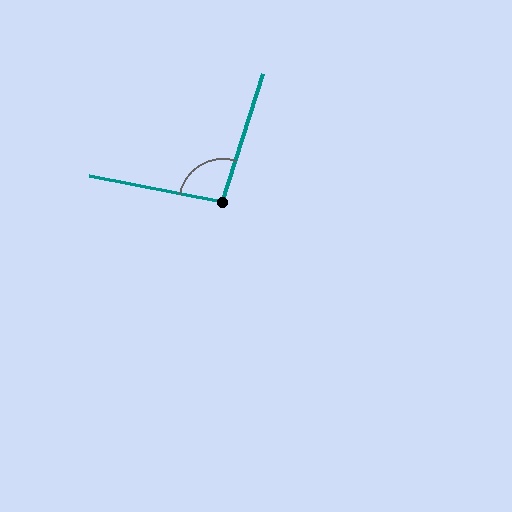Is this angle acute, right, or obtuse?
It is obtuse.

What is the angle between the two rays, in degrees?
Approximately 96 degrees.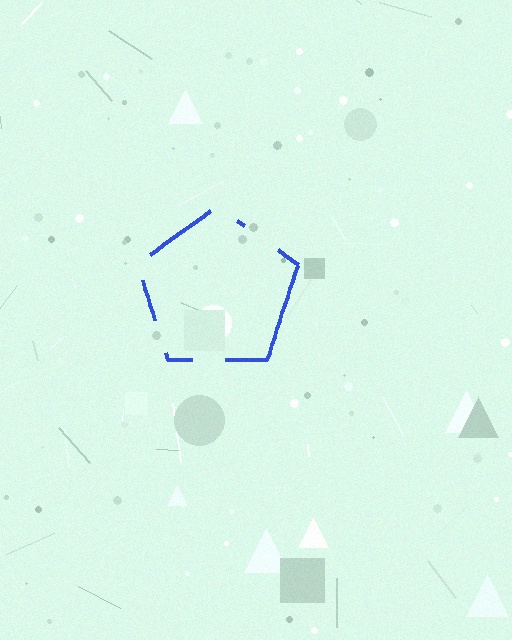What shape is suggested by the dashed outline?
The dashed outline suggests a pentagon.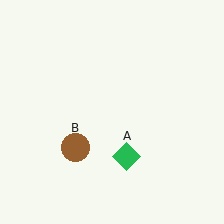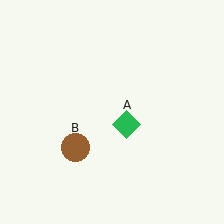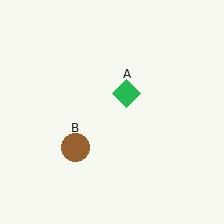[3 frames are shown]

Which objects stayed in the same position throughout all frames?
Brown circle (object B) remained stationary.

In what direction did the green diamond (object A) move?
The green diamond (object A) moved up.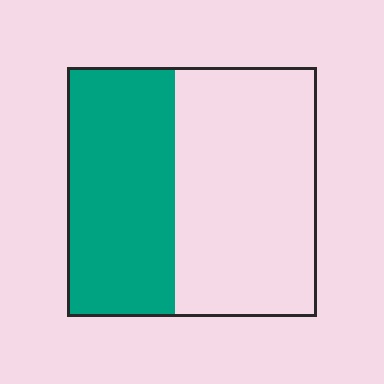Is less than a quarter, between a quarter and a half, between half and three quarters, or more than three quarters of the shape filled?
Between a quarter and a half.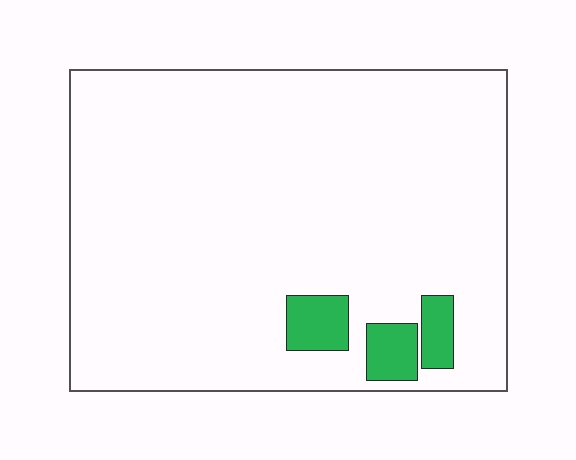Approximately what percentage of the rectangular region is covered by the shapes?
Approximately 5%.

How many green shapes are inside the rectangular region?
3.